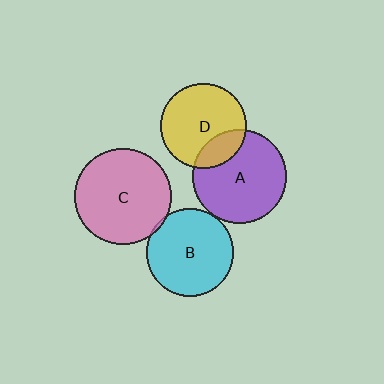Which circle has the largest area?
Circle C (pink).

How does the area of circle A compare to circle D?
Approximately 1.2 times.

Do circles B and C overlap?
Yes.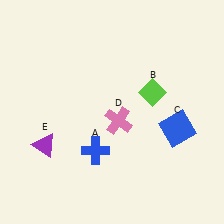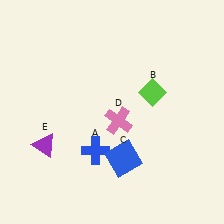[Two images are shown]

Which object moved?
The blue square (C) moved left.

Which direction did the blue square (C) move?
The blue square (C) moved left.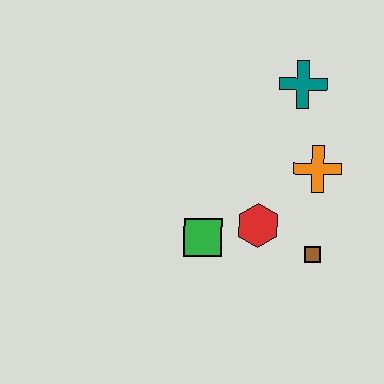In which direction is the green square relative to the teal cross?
The green square is below the teal cross.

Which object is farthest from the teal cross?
The green square is farthest from the teal cross.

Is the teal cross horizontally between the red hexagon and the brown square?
Yes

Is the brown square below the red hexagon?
Yes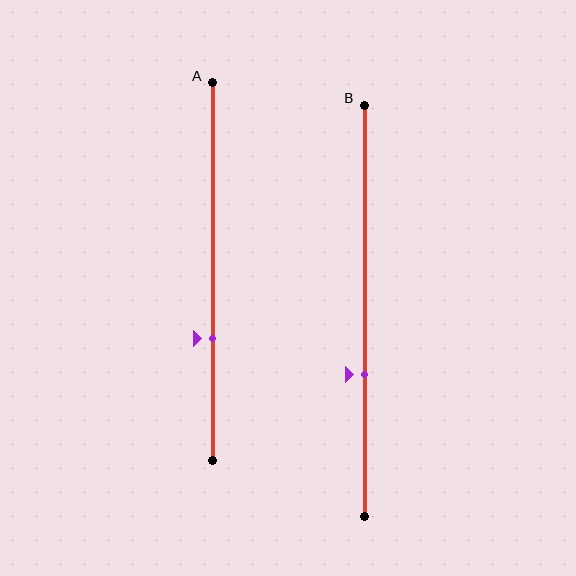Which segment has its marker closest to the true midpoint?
Segment B has its marker closest to the true midpoint.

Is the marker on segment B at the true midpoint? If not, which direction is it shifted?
No, the marker on segment B is shifted downward by about 16% of the segment length.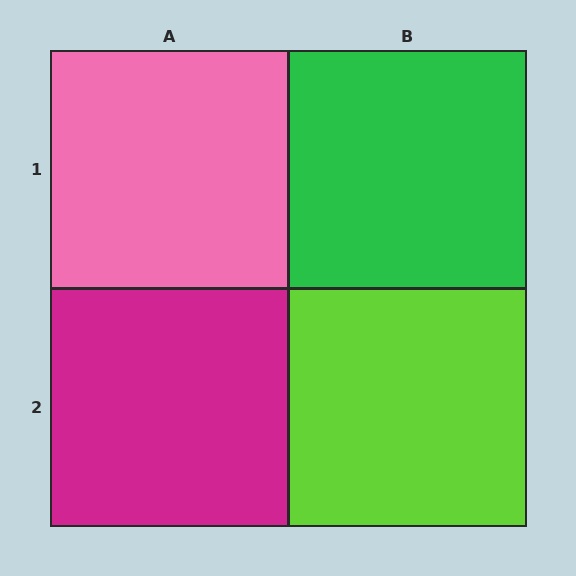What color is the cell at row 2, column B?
Lime.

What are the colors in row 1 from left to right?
Pink, green.